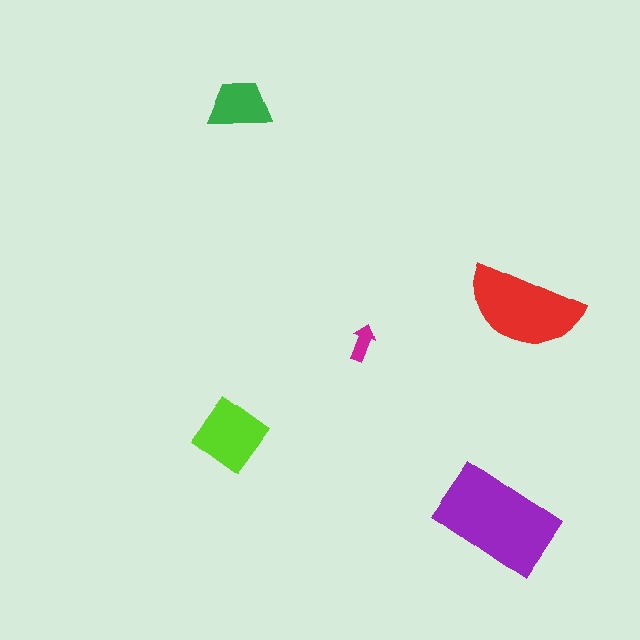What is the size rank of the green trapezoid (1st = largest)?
4th.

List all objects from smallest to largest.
The magenta arrow, the green trapezoid, the lime diamond, the red semicircle, the purple rectangle.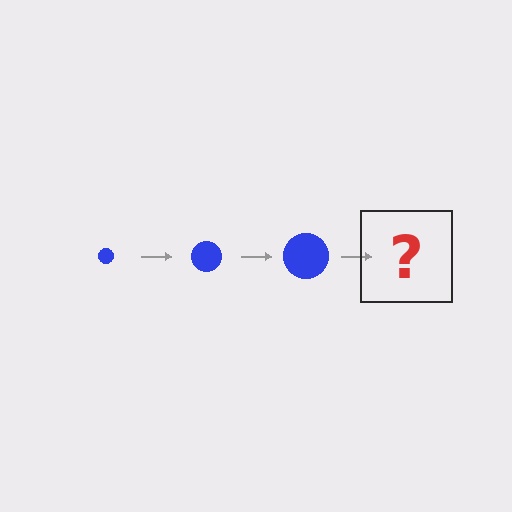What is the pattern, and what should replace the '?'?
The pattern is that the circle gets progressively larger each step. The '?' should be a blue circle, larger than the previous one.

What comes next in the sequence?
The next element should be a blue circle, larger than the previous one.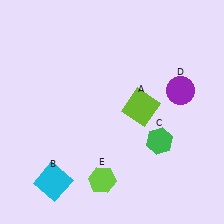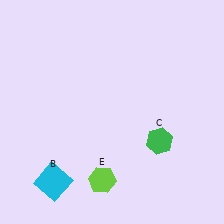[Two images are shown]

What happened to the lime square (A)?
The lime square (A) was removed in Image 2. It was in the top-right area of Image 1.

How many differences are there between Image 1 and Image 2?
There are 2 differences between the two images.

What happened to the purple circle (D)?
The purple circle (D) was removed in Image 2. It was in the top-right area of Image 1.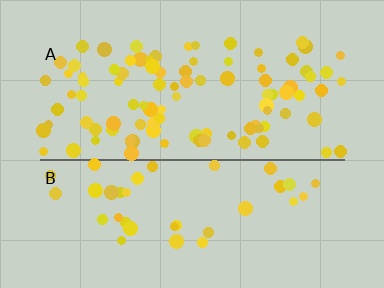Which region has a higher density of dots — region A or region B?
A (the top).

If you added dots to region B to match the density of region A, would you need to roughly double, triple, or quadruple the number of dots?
Approximately double.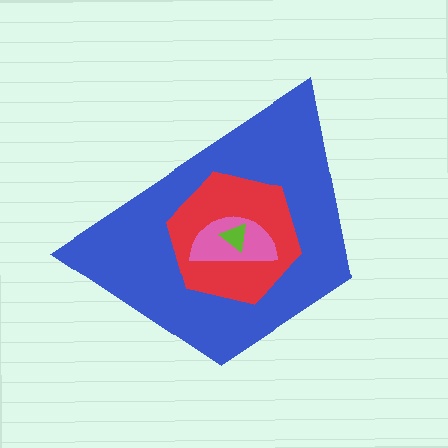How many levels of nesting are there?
4.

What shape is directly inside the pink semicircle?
The lime triangle.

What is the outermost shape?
The blue trapezoid.